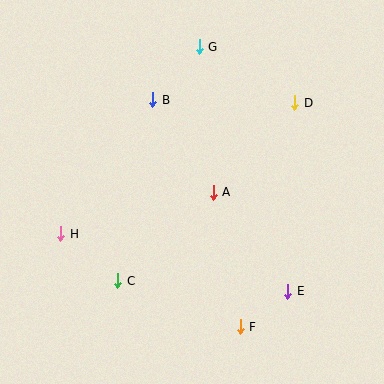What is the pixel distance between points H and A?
The distance between H and A is 158 pixels.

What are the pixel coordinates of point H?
Point H is at (61, 234).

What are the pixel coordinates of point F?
Point F is at (240, 327).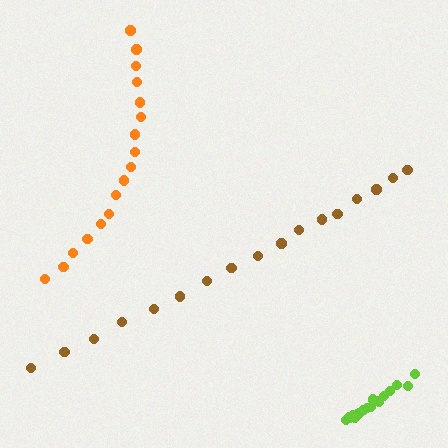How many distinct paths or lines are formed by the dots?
There are 3 distinct paths.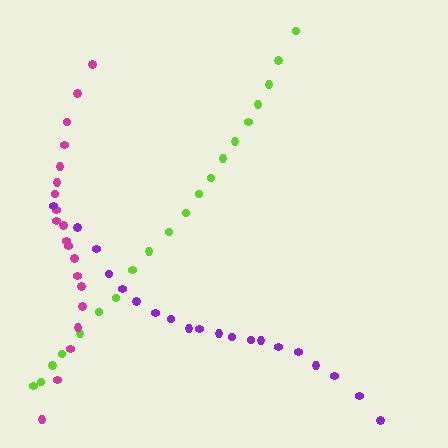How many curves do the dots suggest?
There are 3 distinct paths.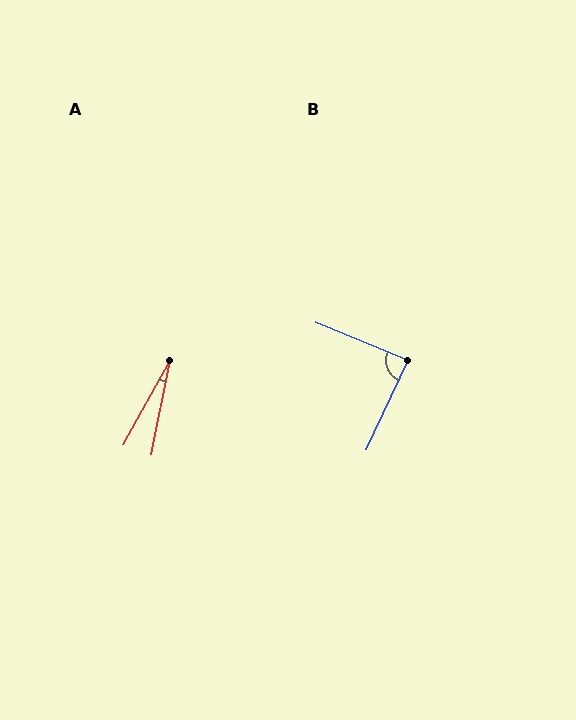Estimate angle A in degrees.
Approximately 18 degrees.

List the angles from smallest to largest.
A (18°), B (87°).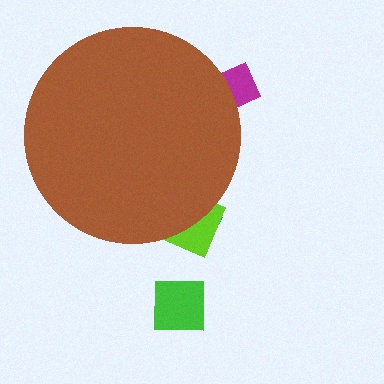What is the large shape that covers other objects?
A brown circle.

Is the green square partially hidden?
No, the green square is fully visible.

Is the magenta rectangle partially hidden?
Yes, the magenta rectangle is partially hidden behind the brown circle.